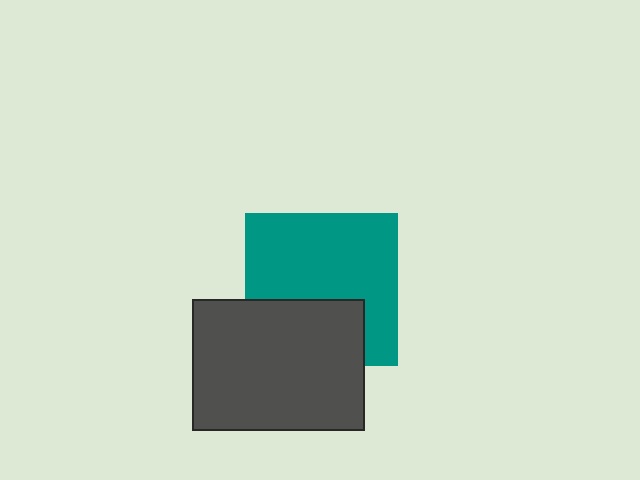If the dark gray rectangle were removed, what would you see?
You would see the complete teal square.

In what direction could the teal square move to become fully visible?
The teal square could move up. That would shift it out from behind the dark gray rectangle entirely.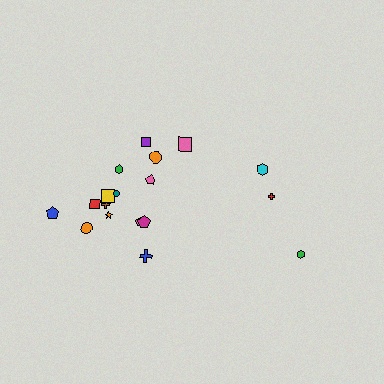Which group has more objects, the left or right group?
The left group.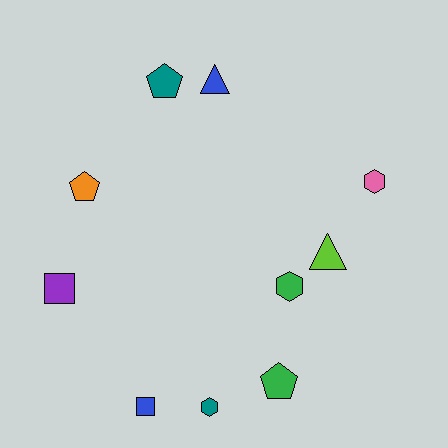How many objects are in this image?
There are 10 objects.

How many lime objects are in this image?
There is 1 lime object.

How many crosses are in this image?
There are no crosses.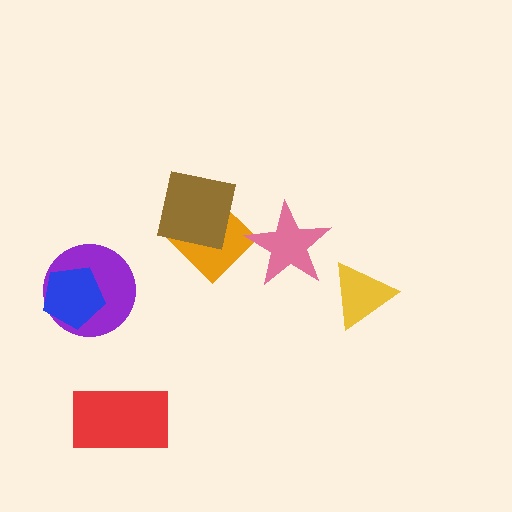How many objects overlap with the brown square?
1 object overlaps with the brown square.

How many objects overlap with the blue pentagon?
1 object overlaps with the blue pentagon.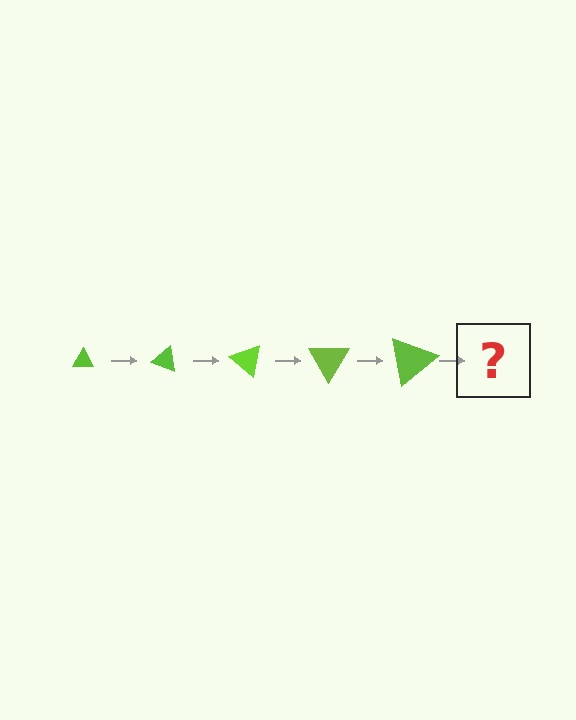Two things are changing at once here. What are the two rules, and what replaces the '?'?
The two rules are that the triangle grows larger each step and it rotates 20 degrees each step. The '?' should be a triangle, larger than the previous one and rotated 100 degrees from the start.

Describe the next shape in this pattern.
It should be a triangle, larger than the previous one and rotated 100 degrees from the start.